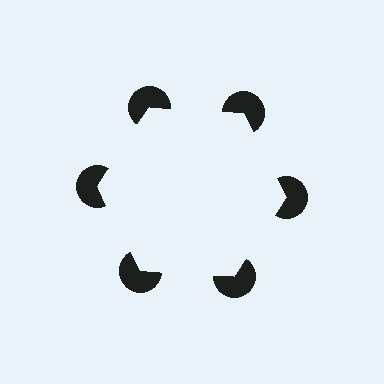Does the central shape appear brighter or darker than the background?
It typically appears slightly brighter than the background, even though no actual brightness change is drawn.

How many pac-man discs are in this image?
There are 6 — one at each vertex of the illusory hexagon.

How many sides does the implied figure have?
6 sides.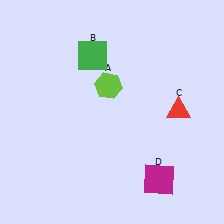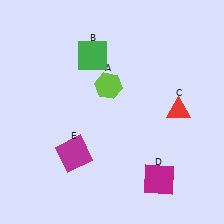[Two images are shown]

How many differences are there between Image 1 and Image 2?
There is 1 difference between the two images.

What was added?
A magenta square (E) was added in Image 2.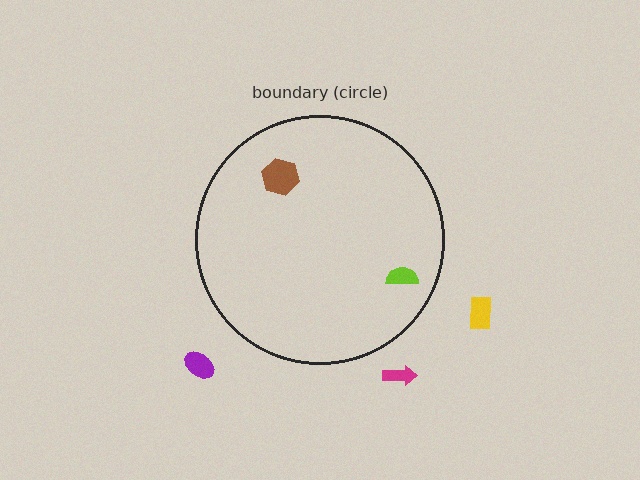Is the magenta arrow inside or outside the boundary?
Outside.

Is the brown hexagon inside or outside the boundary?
Inside.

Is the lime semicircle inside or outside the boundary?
Inside.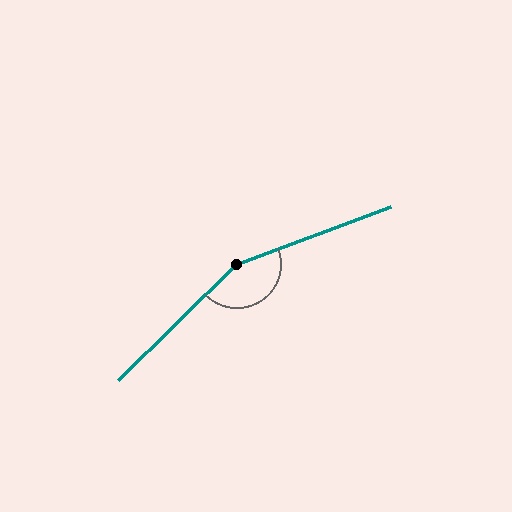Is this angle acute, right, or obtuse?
It is obtuse.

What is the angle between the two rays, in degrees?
Approximately 156 degrees.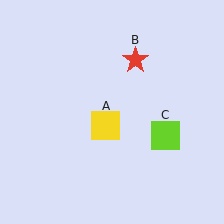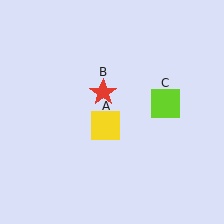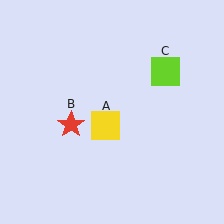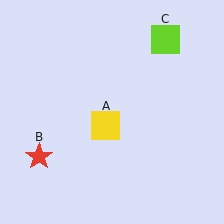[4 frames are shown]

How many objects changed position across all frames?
2 objects changed position: red star (object B), lime square (object C).